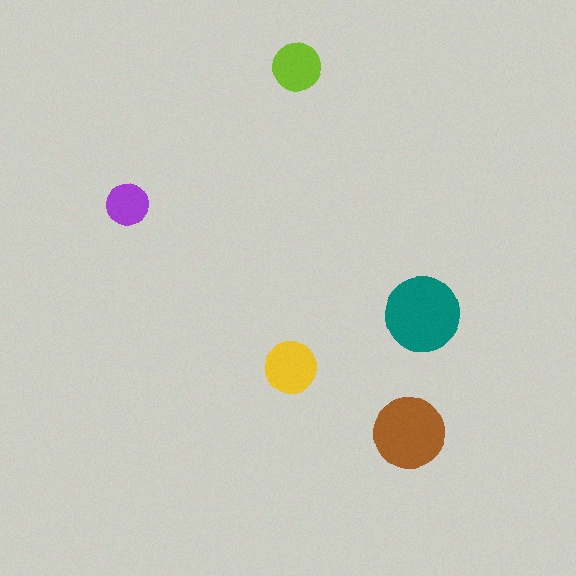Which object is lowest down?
The brown circle is bottommost.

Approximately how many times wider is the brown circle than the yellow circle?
About 1.5 times wider.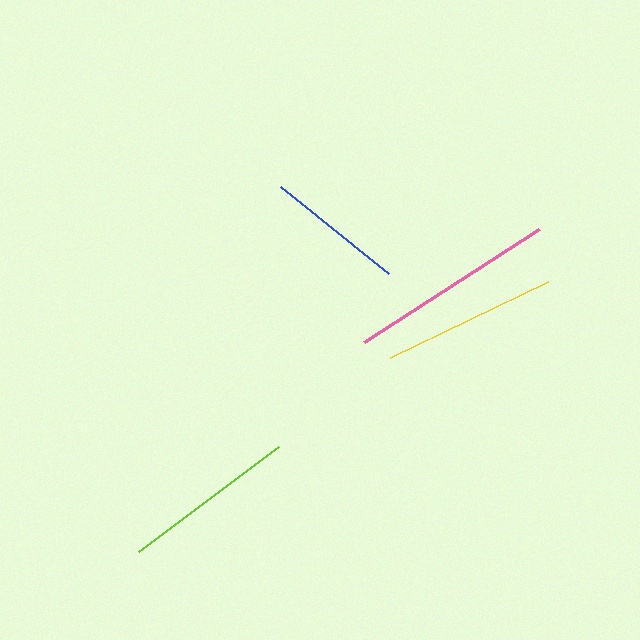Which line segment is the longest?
The pink line is the longest at approximately 209 pixels.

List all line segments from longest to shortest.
From longest to shortest: pink, lime, yellow, blue.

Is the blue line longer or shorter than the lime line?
The lime line is longer than the blue line.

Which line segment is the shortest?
The blue line is the shortest at approximately 138 pixels.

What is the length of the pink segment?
The pink segment is approximately 209 pixels long.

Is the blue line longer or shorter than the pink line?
The pink line is longer than the blue line.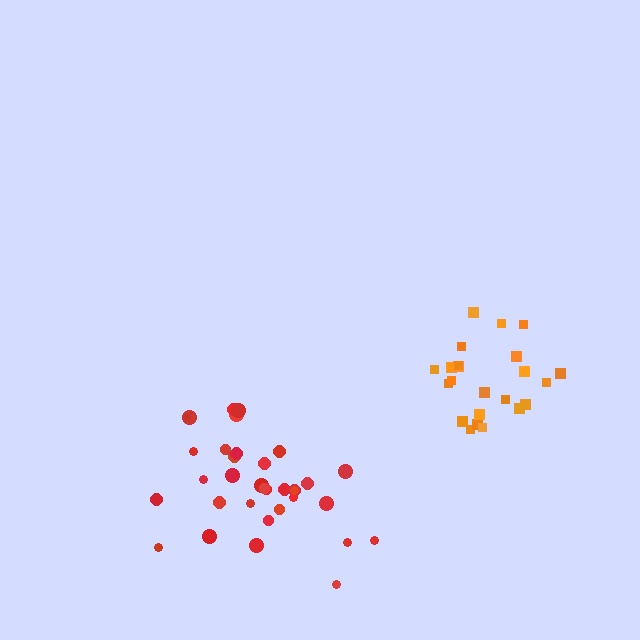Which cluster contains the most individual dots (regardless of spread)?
Red (34).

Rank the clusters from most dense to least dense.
orange, red.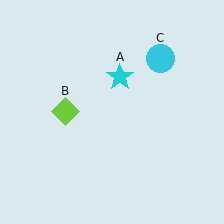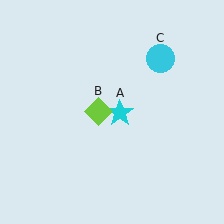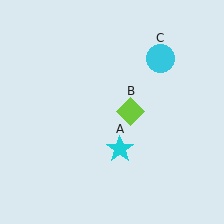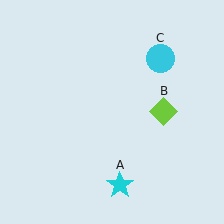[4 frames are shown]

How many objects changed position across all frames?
2 objects changed position: cyan star (object A), lime diamond (object B).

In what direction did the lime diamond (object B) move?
The lime diamond (object B) moved right.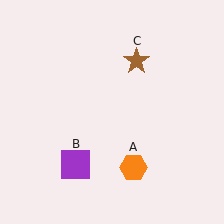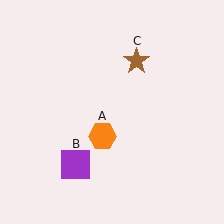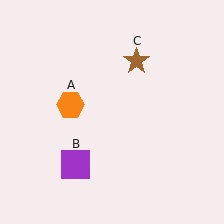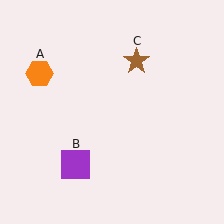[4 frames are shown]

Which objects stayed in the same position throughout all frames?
Purple square (object B) and brown star (object C) remained stationary.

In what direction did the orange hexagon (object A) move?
The orange hexagon (object A) moved up and to the left.